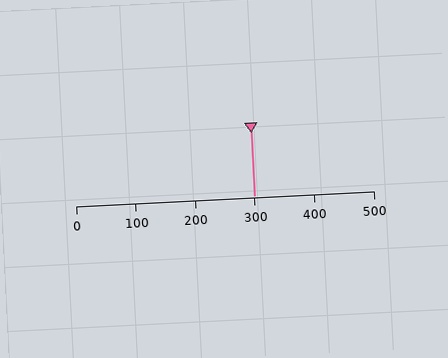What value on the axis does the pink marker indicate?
The marker indicates approximately 300.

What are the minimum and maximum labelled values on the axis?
The axis runs from 0 to 500.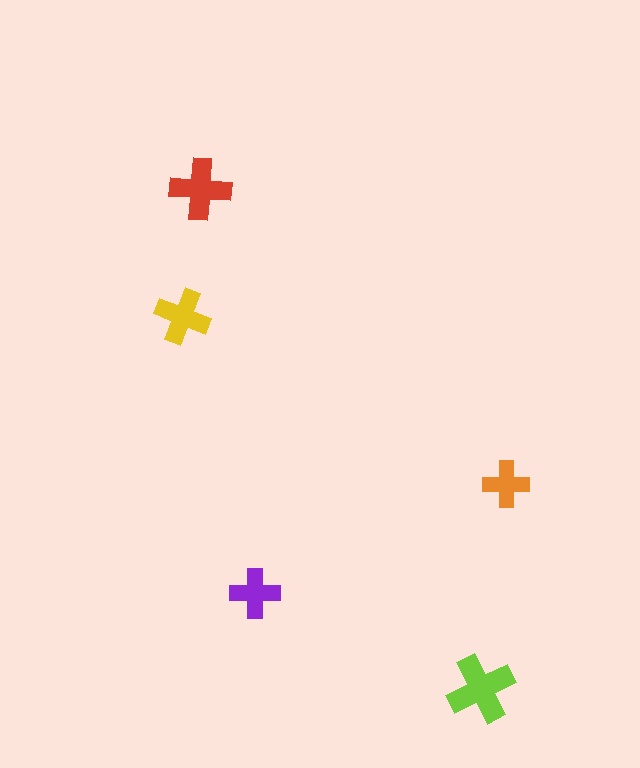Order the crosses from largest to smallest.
the lime one, the red one, the yellow one, the purple one, the orange one.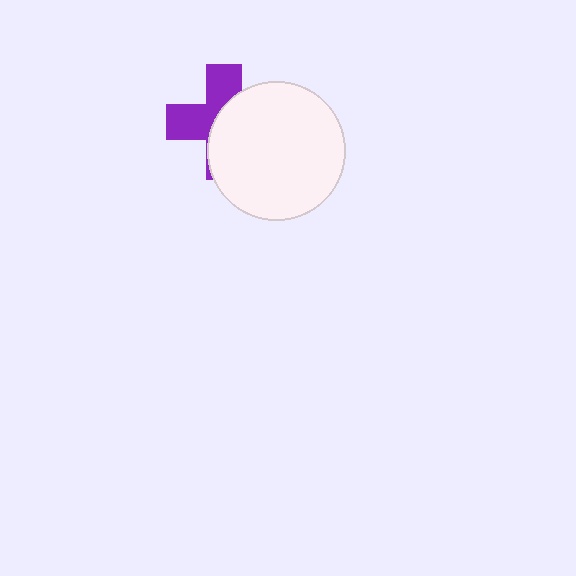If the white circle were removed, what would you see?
You would see the complete purple cross.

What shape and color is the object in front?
The object in front is a white circle.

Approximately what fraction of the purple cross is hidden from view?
Roughly 54% of the purple cross is hidden behind the white circle.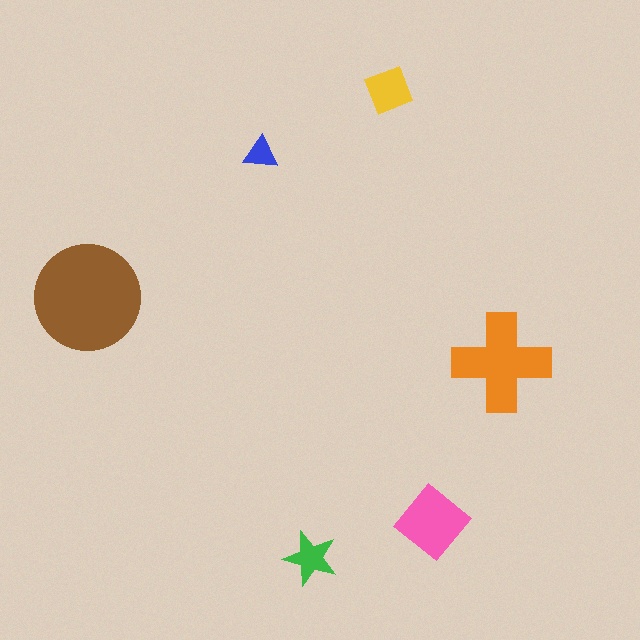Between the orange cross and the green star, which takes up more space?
The orange cross.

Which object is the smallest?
The blue triangle.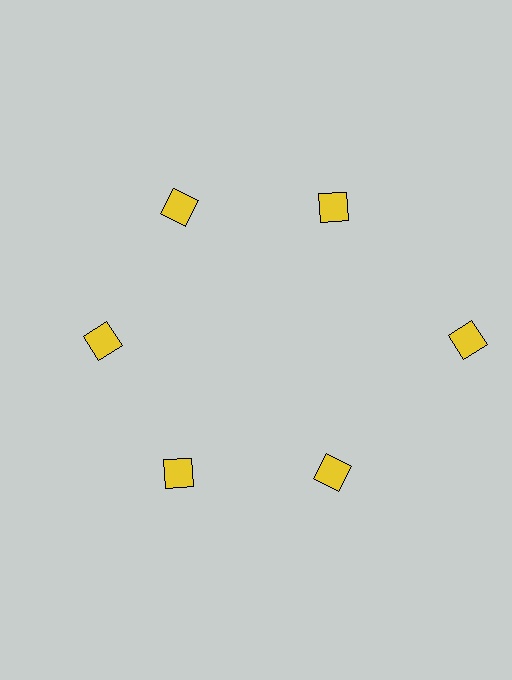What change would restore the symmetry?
The symmetry would be restored by moving it inward, back onto the ring so that all 6 squares sit at equal angles and equal distance from the center.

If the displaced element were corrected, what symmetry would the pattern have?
It would have 6-fold rotational symmetry — the pattern would map onto itself every 60 degrees.